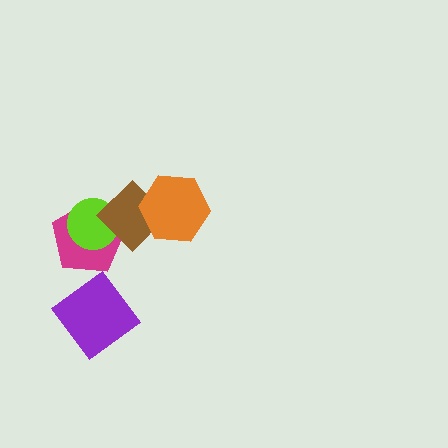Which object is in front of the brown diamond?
The orange hexagon is in front of the brown diamond.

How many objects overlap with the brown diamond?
3 objects overlap with the brown diamond.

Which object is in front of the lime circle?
The brown diamond is in front of the lime circle.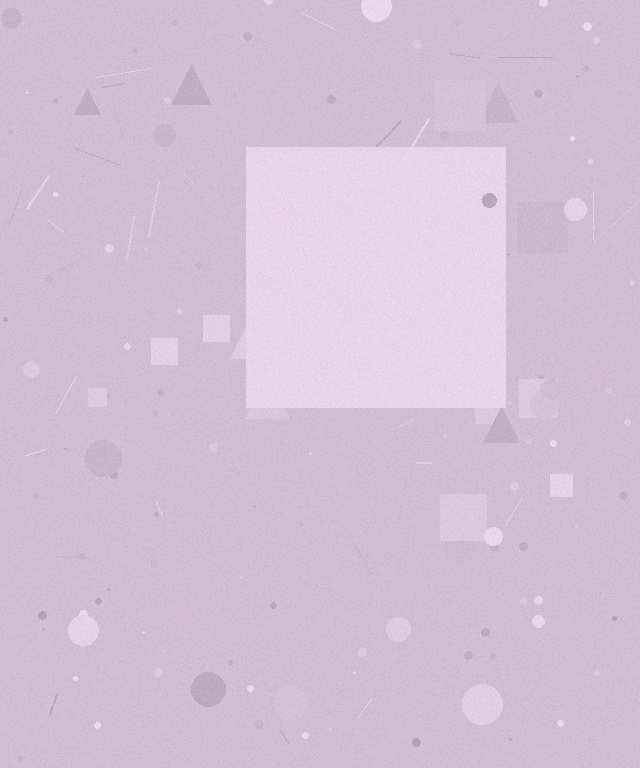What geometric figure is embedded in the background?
A square is embedded in the background.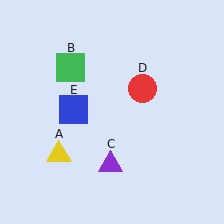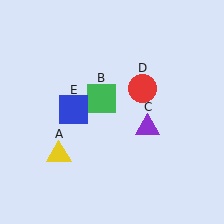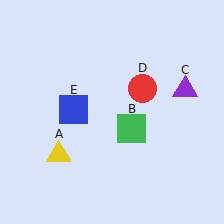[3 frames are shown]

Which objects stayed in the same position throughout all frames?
Yellow triangle (object A) and red circle (object D) and blue square (object E) remained stationary.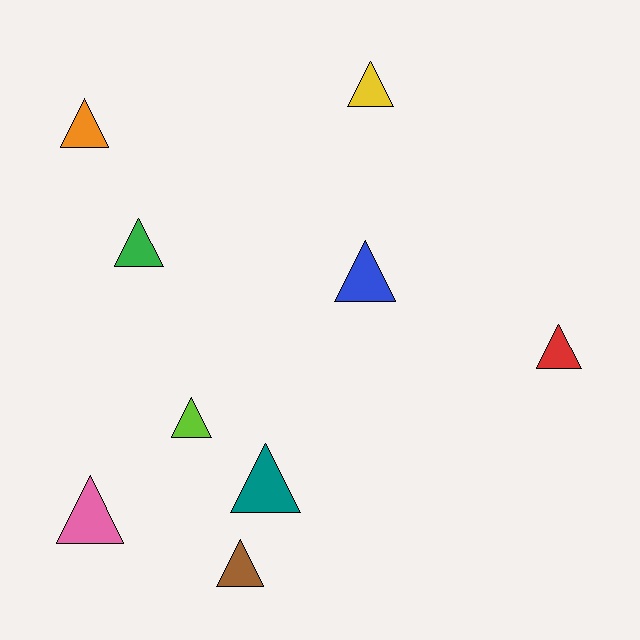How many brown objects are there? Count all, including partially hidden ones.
There is 1 brown object.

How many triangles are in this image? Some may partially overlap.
There are 9 triangles.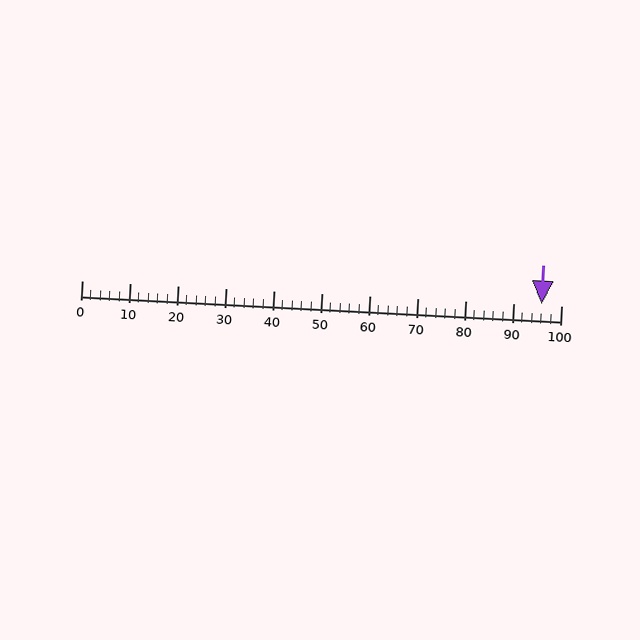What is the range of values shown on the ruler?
The ruler shows values from 0 to 100.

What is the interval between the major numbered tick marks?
The major tick marks are spaced 10 units apart.